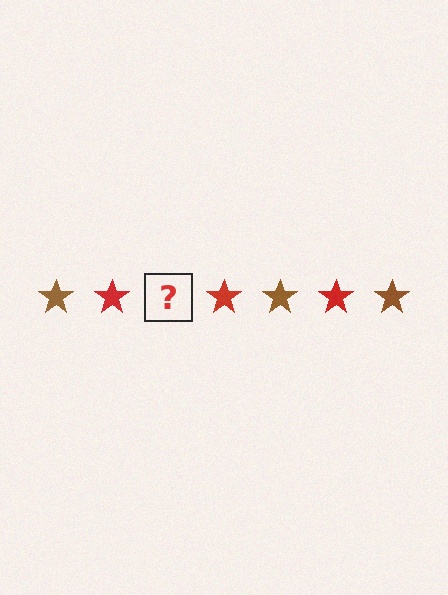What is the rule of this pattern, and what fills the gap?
The rule is that the pattern cycles through brown, red stars. The gap should be filled with a brown star.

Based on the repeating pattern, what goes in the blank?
The blank should be a brown star.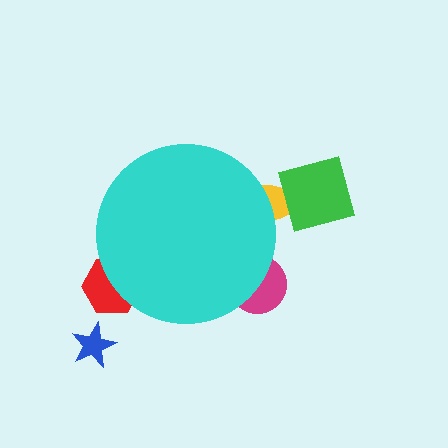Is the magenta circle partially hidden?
Yes, the magenta circle is partially hidden behind the cyan circle.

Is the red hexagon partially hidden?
Yes, the red hexagon is partially hidden behind the cyan circle.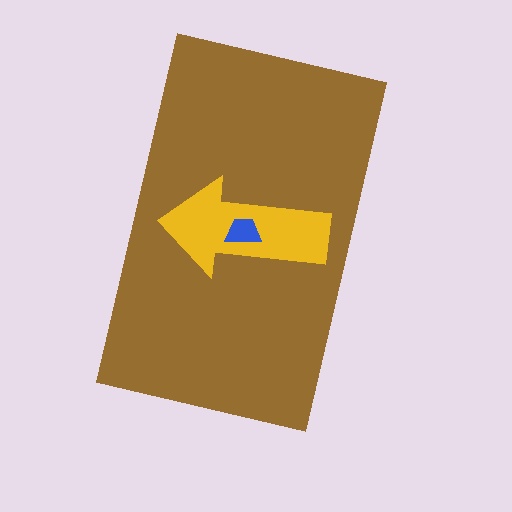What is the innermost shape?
The blue trapezoid.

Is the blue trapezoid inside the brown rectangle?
Yes.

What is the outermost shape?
The brown rectangle.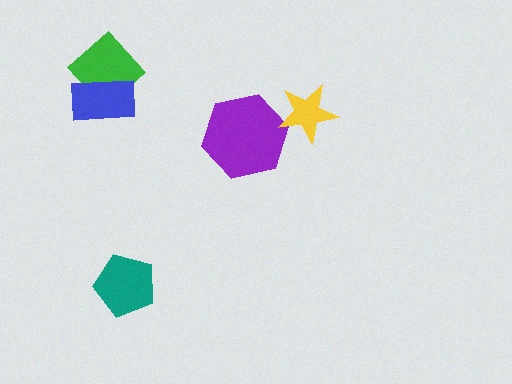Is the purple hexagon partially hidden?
Yes, it is partially covered by another shape.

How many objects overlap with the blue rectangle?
1 object overlaps with the blue rectangle.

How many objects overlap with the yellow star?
1 object overlaps with the yellow star.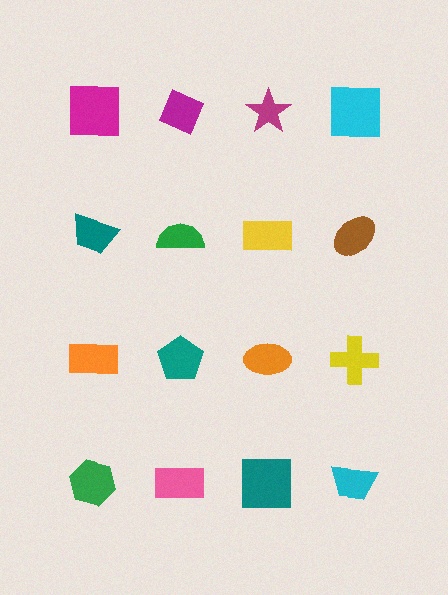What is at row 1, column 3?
A magenta star.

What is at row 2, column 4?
A brown ellipse.